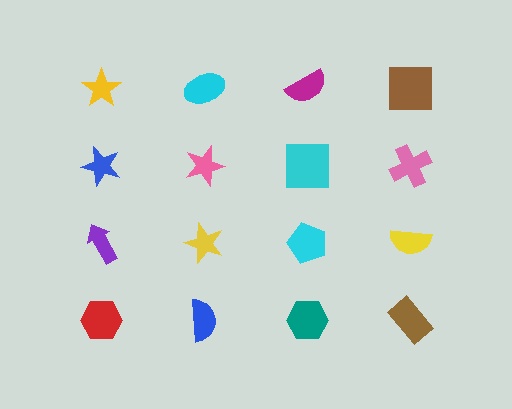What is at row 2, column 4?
A pink cross.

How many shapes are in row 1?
4 shapes.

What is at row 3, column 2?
A yellow star.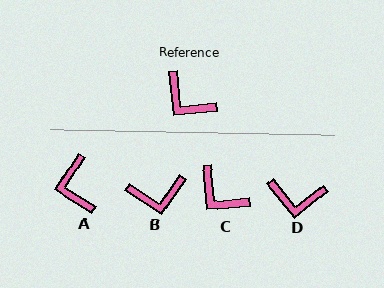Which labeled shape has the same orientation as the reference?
C.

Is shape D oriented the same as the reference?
No, it is off by about 33 degrees.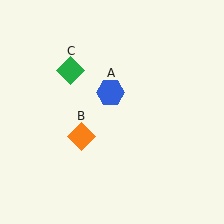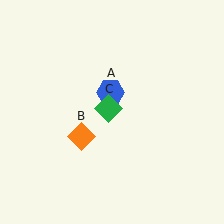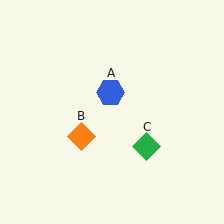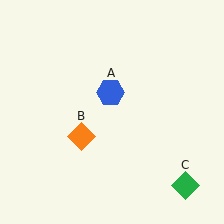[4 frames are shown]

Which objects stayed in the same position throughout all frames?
Blue hexagon (object A) and orange diamond (object B) remained stationary.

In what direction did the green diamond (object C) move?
The green diamond (object C) moved down and to the right.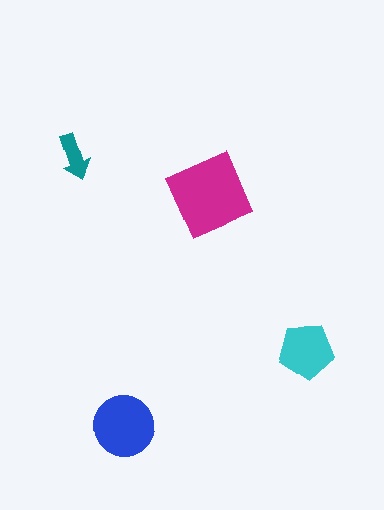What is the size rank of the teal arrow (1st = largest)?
4th.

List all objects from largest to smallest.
The magenta diamond, the blue circle, the cyan pentagon, the teal arrow.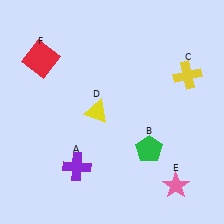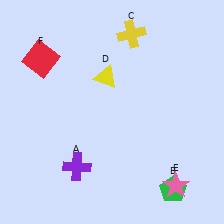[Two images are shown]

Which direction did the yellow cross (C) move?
The yellow cross (C) moved left.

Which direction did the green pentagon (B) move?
The green pentagon (B) moved down.